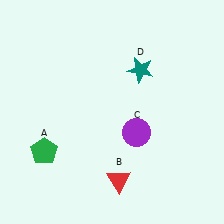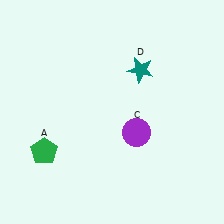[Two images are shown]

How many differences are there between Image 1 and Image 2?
There is 1 difference between the two images.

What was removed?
The red triangle (B) was removed in Image 2.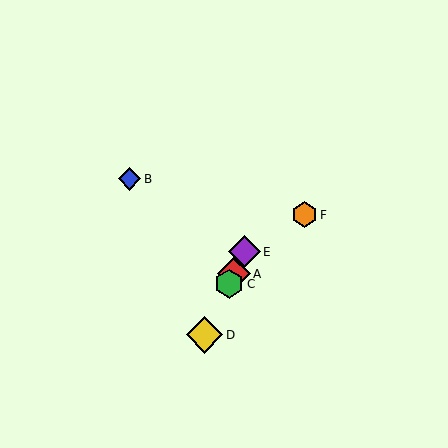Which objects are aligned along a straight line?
Objects A, C, D, E are aligned along a straight line.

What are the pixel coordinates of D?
Object D is at (204, 335).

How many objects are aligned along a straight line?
4 objects (A, C, D, E) are aligned along a straight line.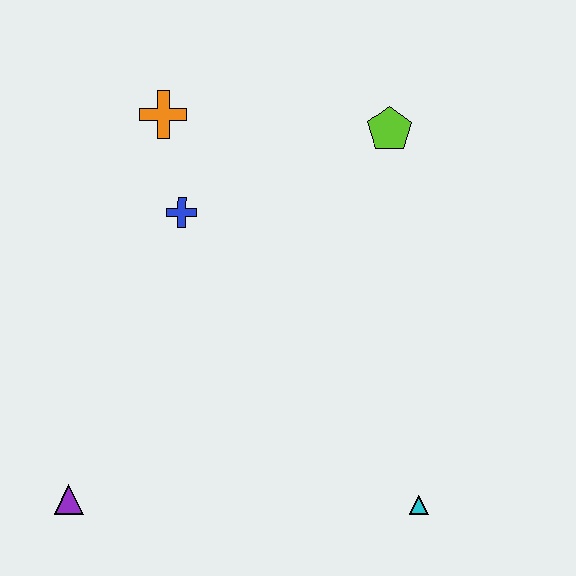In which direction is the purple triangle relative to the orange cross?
The purple triangle is below the orange cross.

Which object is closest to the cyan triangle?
The purple triangle is closest to the cyan triangle.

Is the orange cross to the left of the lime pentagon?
Yes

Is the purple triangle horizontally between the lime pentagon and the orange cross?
No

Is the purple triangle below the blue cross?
Yes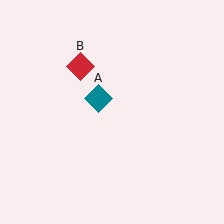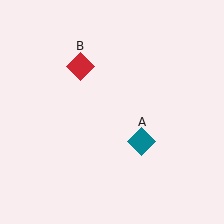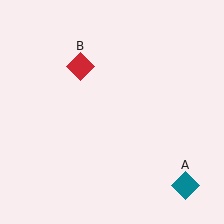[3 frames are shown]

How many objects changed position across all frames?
1 object changed position: teal diamond (object A).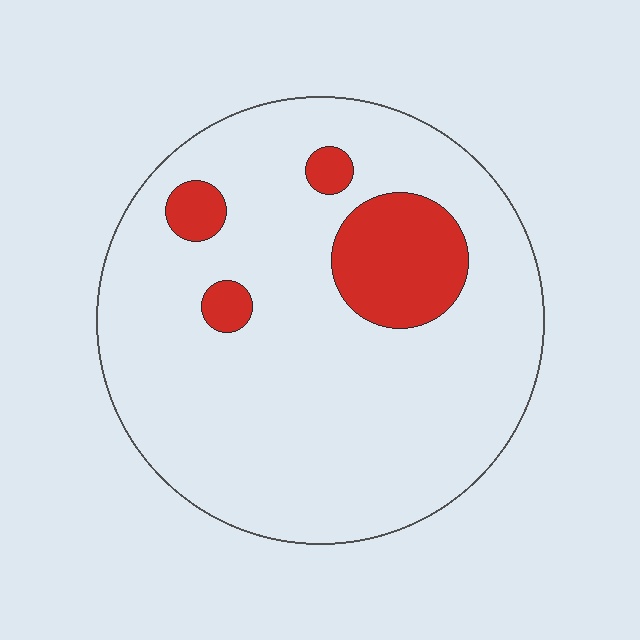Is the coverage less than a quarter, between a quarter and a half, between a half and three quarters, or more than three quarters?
Less than a quarter.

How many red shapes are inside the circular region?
4.